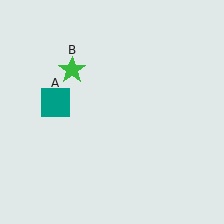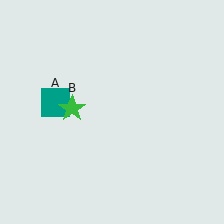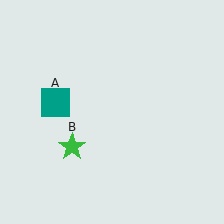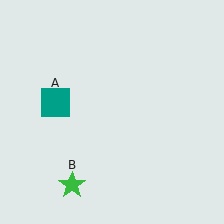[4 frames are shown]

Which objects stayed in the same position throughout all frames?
Teal square (object A) remained stationary.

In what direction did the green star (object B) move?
The green star (object B) moved down.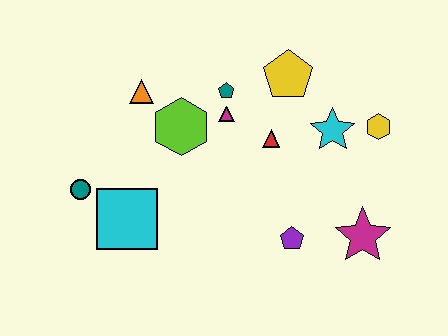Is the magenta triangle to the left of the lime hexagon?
No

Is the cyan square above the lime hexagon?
No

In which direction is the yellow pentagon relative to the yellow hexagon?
The yellow pentagon is to the left of the yellow hexagon.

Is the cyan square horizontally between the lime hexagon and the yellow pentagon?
No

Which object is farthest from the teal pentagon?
The magenta star is farthest from the teal pentagon.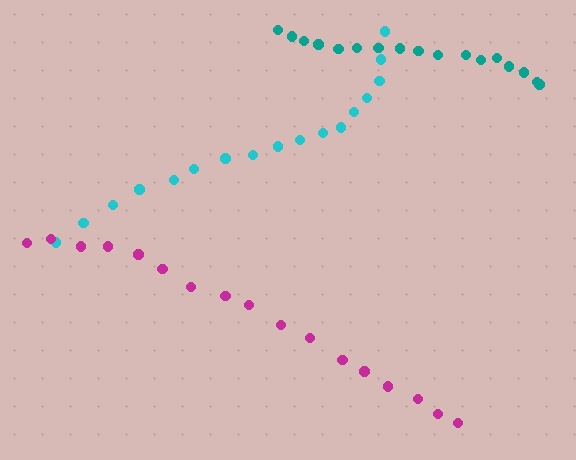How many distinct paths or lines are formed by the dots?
There are 3 distinct paths.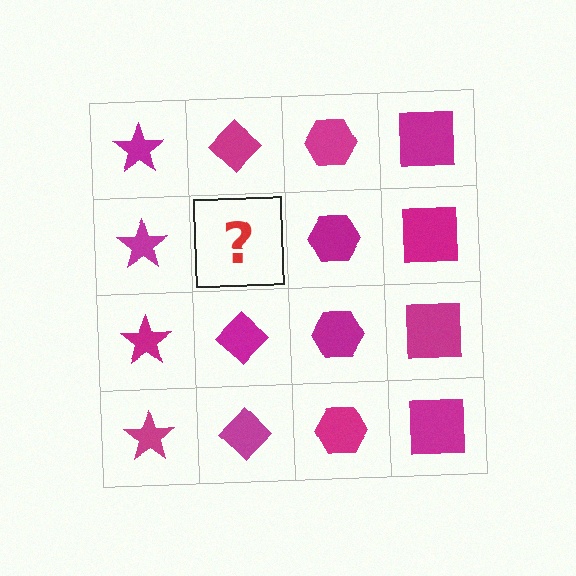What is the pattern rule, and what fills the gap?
The rule is that each column has a consistent shape. The gap should be filled with a magenta diamond.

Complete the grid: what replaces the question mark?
The question mark should be replaced with a magenta diamond.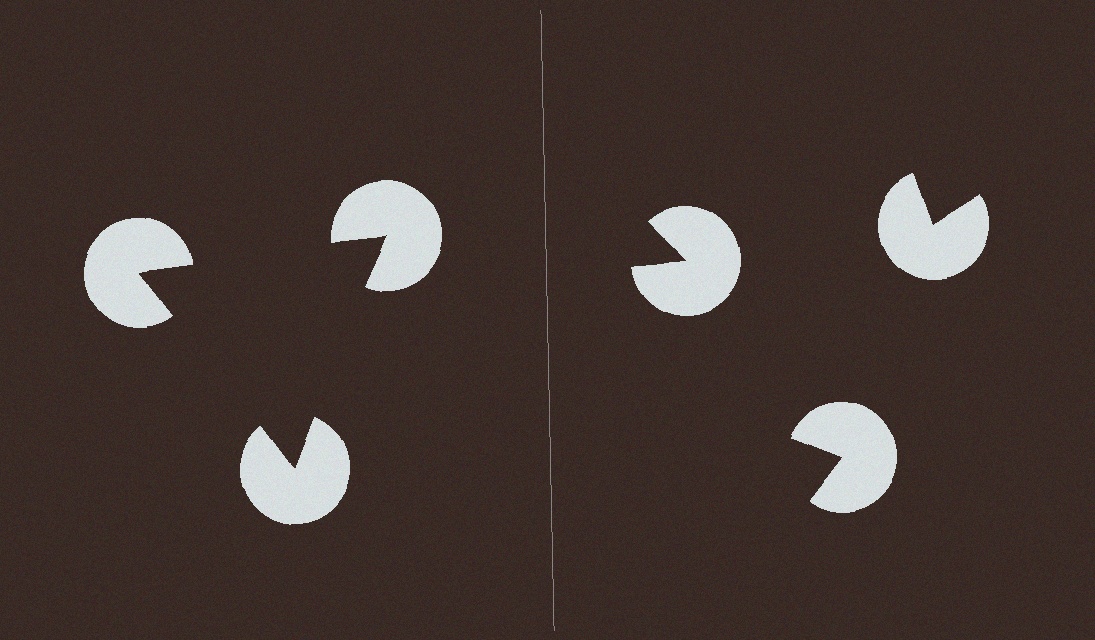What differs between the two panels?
The pac-man discs are positioned identically on both sides; only the wedge orientations differ. On the left they align to a triangle; on the right they are misaligned.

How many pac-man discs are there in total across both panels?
6 — 3 on each side.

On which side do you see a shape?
An illusory triangle appears on the left side. On the right side the wedge cuts are rotated, so no coherent shape forms.